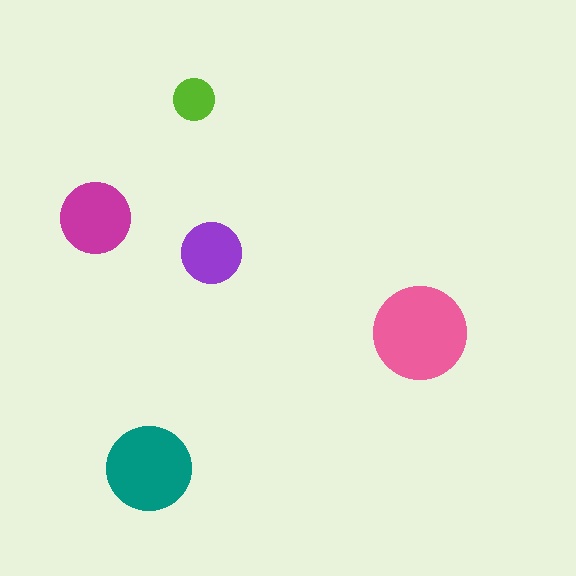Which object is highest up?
The lime circle is topmost.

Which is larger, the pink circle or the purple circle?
The pink one.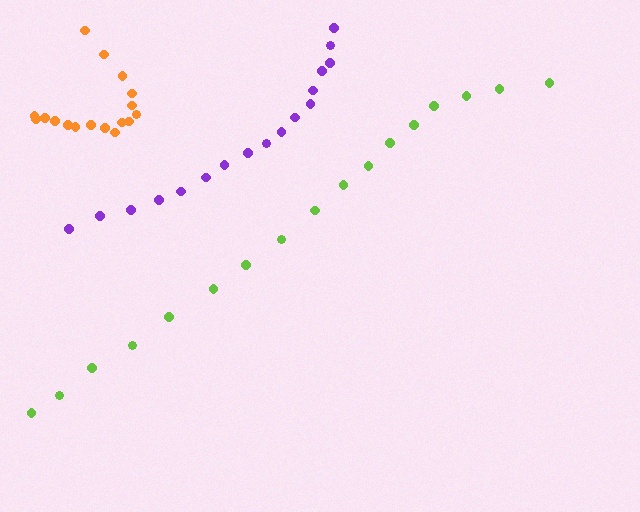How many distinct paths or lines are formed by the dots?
There are 3 distinct paths.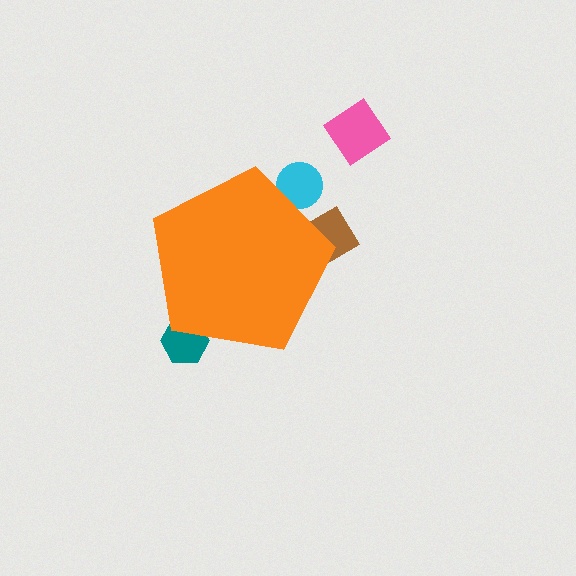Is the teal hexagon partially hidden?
Yes, the teal hexagon is partially hidden behind the orange pentagon.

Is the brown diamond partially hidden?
Yes, the brown diamond is partially hidden behind the orange pentagon.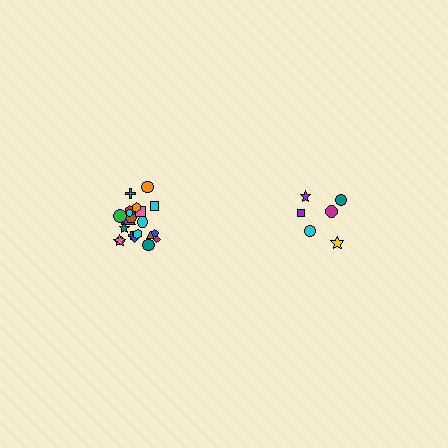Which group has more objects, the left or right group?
The left group.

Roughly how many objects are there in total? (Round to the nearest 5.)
Roughly 30 objects in total.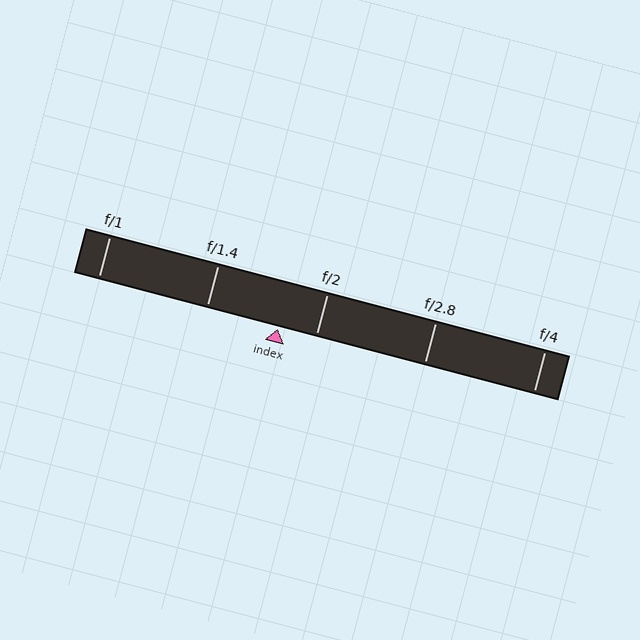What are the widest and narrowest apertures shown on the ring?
The widest aperture shown is f/1 and the narrowest is f/4.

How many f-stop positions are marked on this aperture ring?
There are 5 f-stop positions marked.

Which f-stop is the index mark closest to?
The index mark is closest to f/2.